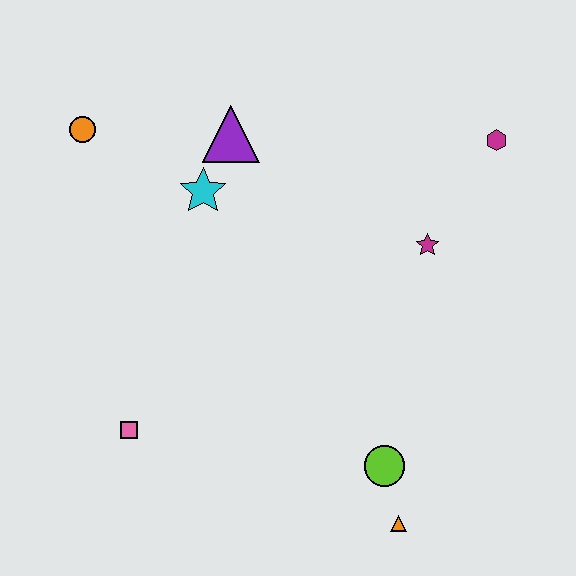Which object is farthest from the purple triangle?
The orange triangle is farthest from the purple triangle.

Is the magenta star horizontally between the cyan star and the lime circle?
No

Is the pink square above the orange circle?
No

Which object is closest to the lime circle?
The orange triangle is closest to the lime circle.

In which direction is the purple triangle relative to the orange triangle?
The purple triangle is above the orange triangle.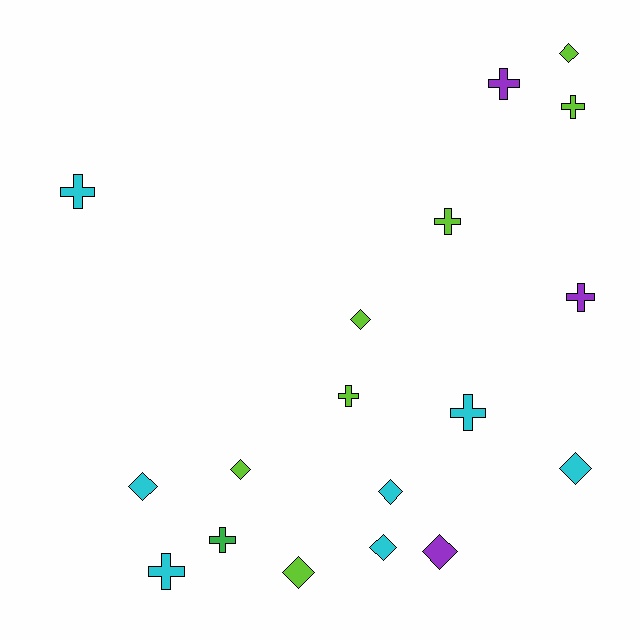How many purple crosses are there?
There are 2 purple crosses.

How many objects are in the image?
There are 18 objects.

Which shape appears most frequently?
Cross, with 9 objects.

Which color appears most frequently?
Cyan, with 7 objects.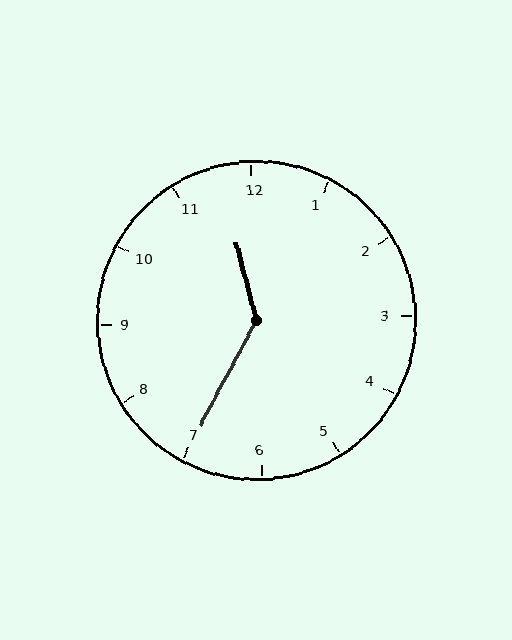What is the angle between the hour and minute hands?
Approximately 138 degrees.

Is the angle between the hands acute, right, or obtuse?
It is obtuse.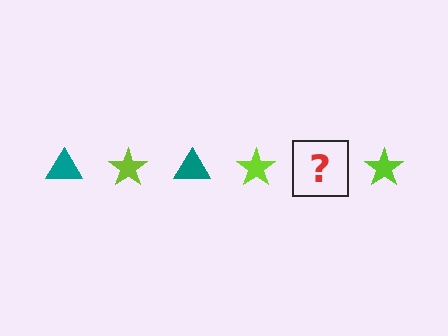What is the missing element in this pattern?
The missing element is a teal triangle.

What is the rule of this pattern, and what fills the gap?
The rule is that the pattern alternates between teal triangle and lime star. The gap should be filled with a teal triangle.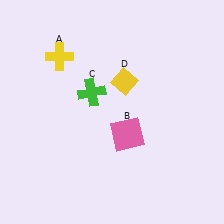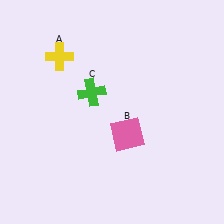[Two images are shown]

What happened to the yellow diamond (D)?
The yellow diamond (D) was removed in Image 2. It was in the top-right area of Image 1.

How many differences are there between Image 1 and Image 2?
There is 1 difference between the two images.